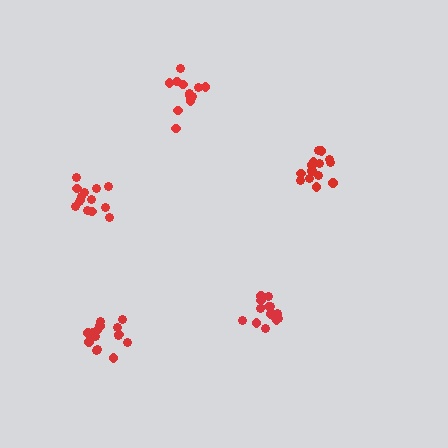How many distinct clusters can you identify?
There are 5 distinct clusters.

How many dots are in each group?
Group 1: 14 dots, Group 2: 14 dots, Group 3: 15 dots, Group 4: 14 dots, Group 5: 13 dots (70 total).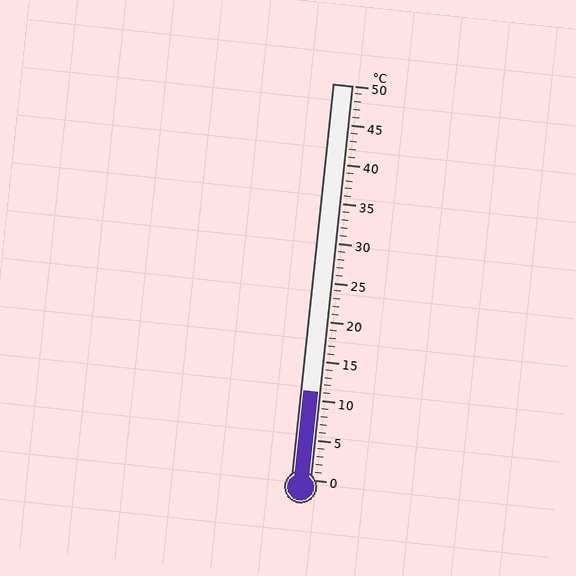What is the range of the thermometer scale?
The thermometer scale ranges from 0°C to 50°C.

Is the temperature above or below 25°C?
The temperature is below 25°C.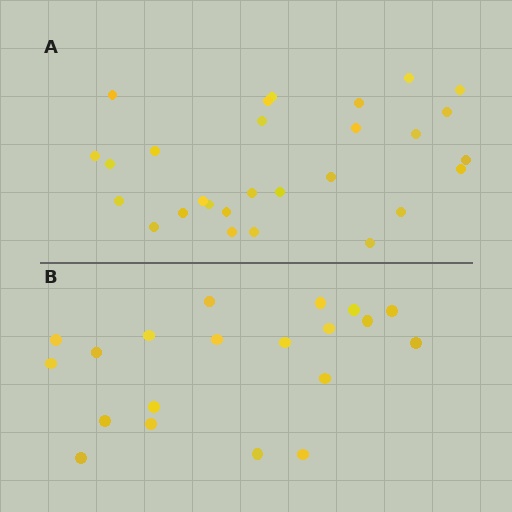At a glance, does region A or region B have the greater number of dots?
Region A (the top region) has more dots.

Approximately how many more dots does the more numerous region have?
Region A has roughly 8 or so more dots than region B.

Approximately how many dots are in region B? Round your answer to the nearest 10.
About 20 dots.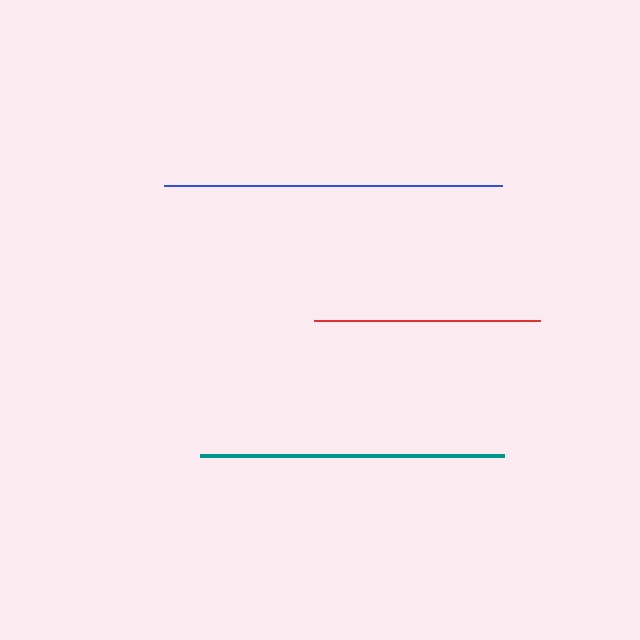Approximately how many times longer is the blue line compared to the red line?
The blue line is approximately 1.5 times the length of the red line.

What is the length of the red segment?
The red segment is approximately 226 pixels long.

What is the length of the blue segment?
The blue segment is approximately 338 pixels long.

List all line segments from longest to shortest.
From longest to shortest: blue, teal, red.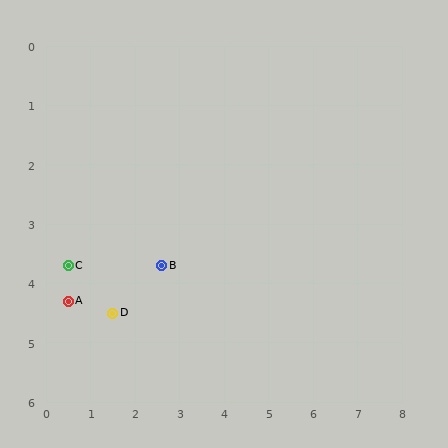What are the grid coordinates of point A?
Point A is at approximately (0.5, 4.3).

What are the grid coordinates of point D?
Point D is at approximately (1.5, 4.5).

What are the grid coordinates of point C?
Point C is at approximately (0.5, 3.7).